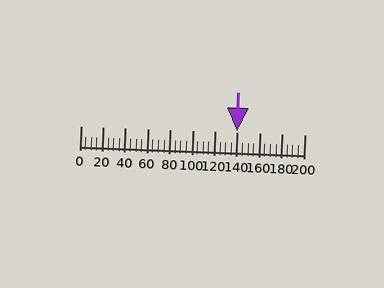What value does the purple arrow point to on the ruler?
The purple arrow points to approximately 140.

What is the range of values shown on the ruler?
The ruler shows values from 0 to 200.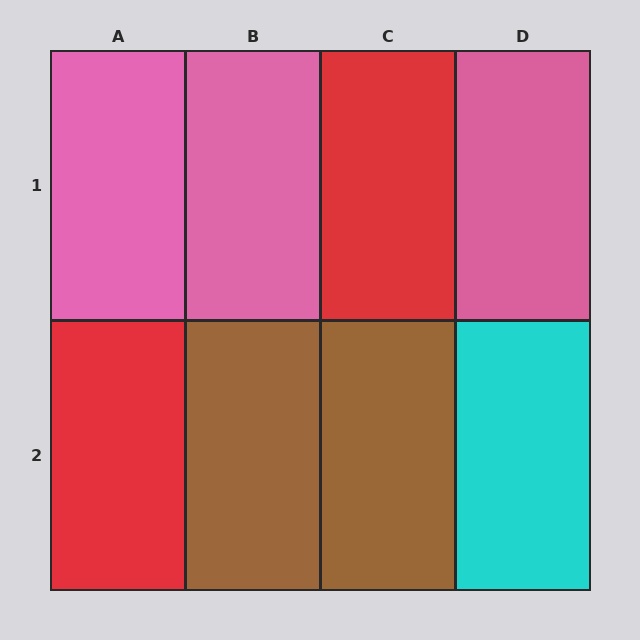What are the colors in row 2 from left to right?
Red, brown, brown, cyan.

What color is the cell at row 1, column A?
Pink.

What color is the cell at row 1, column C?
Red.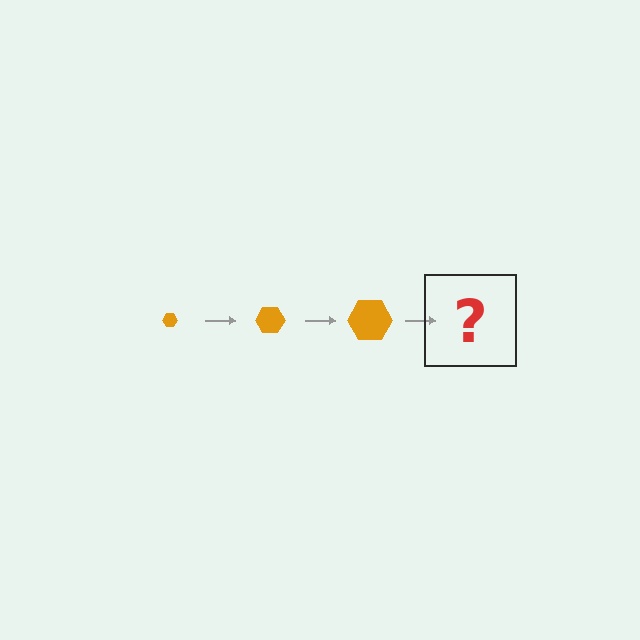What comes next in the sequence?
The next element should be an orange hexagon, larger than the previous one.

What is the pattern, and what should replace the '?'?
The pattern is that the hexagon gets progressively larger each step. The '?' should be an orange hexagon, larger than the previous one.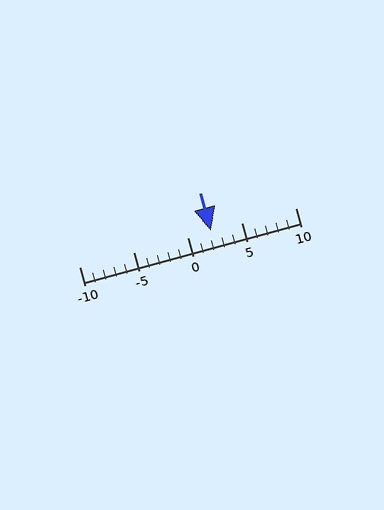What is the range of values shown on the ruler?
The ruler shows values from -10 to 10.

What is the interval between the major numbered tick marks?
The major tick marks are spaced 5 units apart.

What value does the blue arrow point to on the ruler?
The blue arrow points to approximately 2.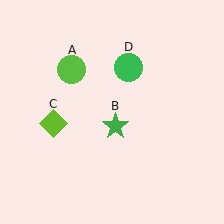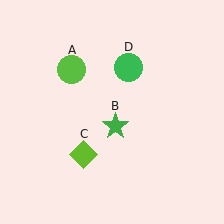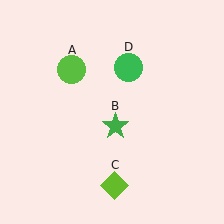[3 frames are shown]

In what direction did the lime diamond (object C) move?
The lime diamond (object C) moved down and to the right.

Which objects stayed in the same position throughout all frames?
Lime circle (object A) and green star (object B) and green circle (object D) remained stationary.